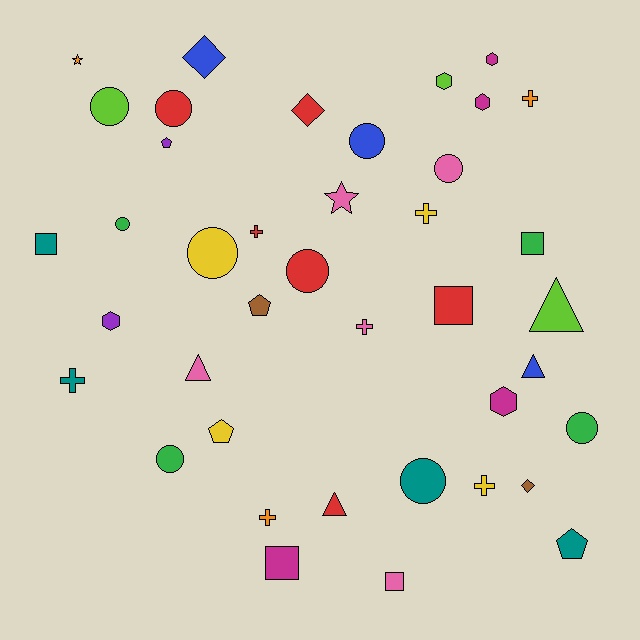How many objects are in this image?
There are 40 objects.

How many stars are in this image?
There are 2 stars.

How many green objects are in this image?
There are 4 green objects.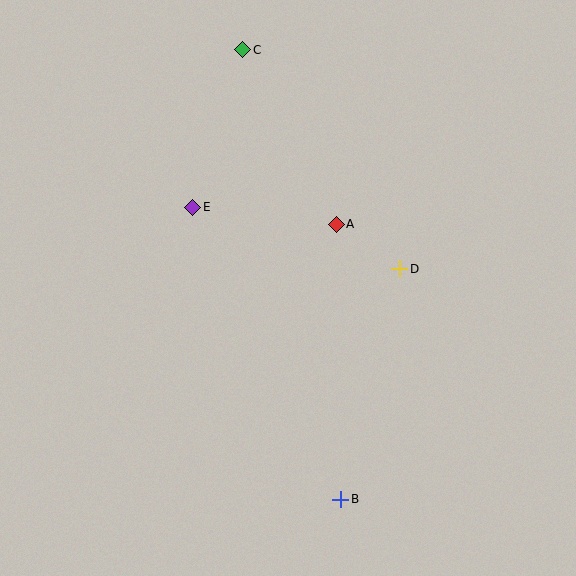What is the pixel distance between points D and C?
The distance between D and C is 270 pixels.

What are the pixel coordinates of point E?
Point E is at (193, 207).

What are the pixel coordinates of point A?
Point A is at (336, 224).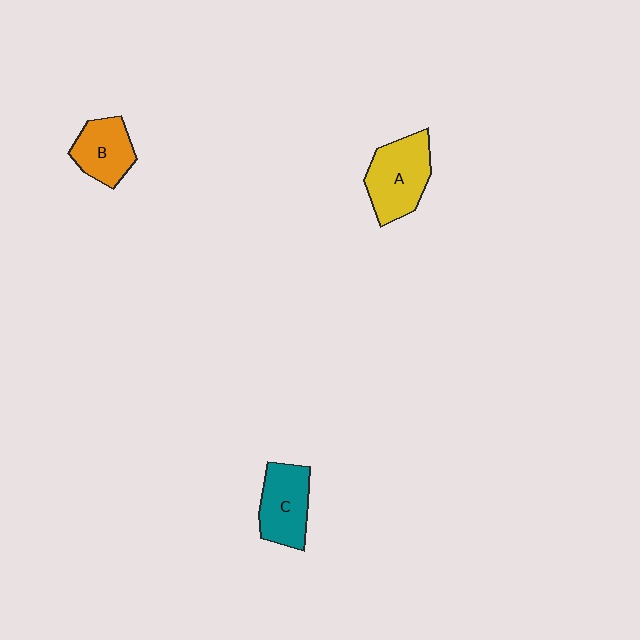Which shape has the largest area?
Shape A (yellow).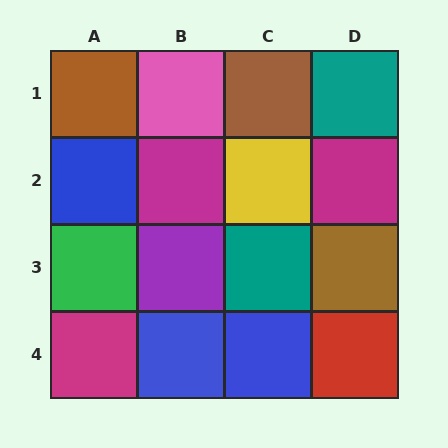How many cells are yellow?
1 cell is yellow.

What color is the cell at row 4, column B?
Blue.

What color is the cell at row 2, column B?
Magenta.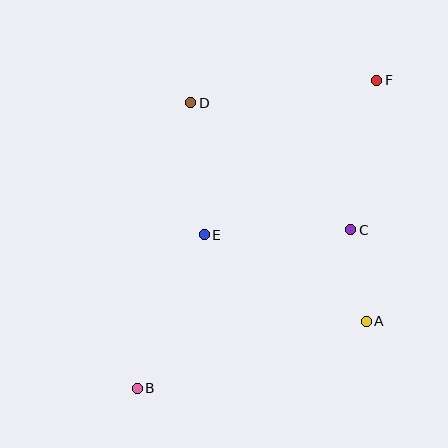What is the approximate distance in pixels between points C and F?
The distance between C and F is approximately 152 pixels.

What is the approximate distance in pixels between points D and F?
The distance between D and F is approximately 187 pixels.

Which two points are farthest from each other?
Points B and F are farthest from each other.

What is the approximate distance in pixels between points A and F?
The distance between A and F is approximately 241 pixels.